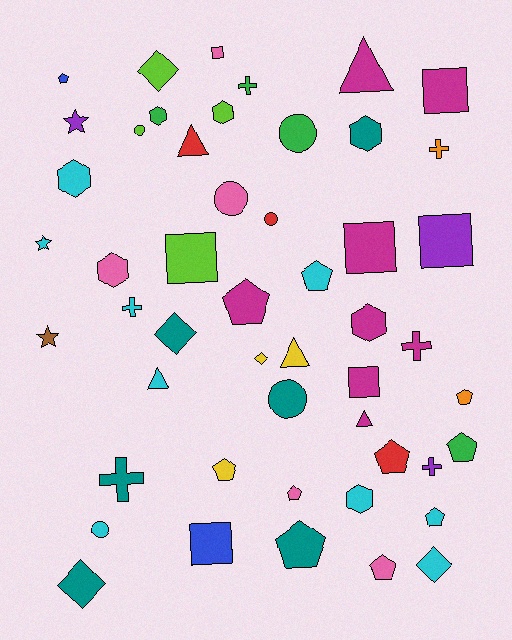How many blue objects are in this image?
There are 2 blue objects.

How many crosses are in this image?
There are 6 crosses.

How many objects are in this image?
There are 50 objects.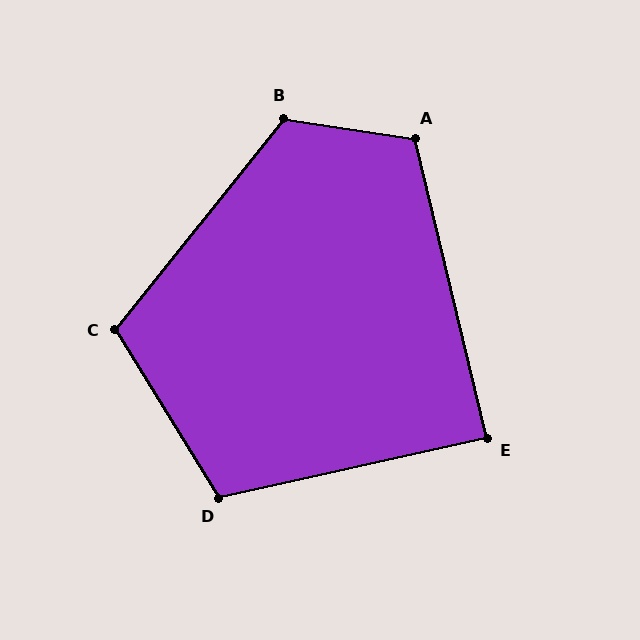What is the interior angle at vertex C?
Approximately 110 degrees (obtuse).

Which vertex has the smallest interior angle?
E, at approximately 89 degrees.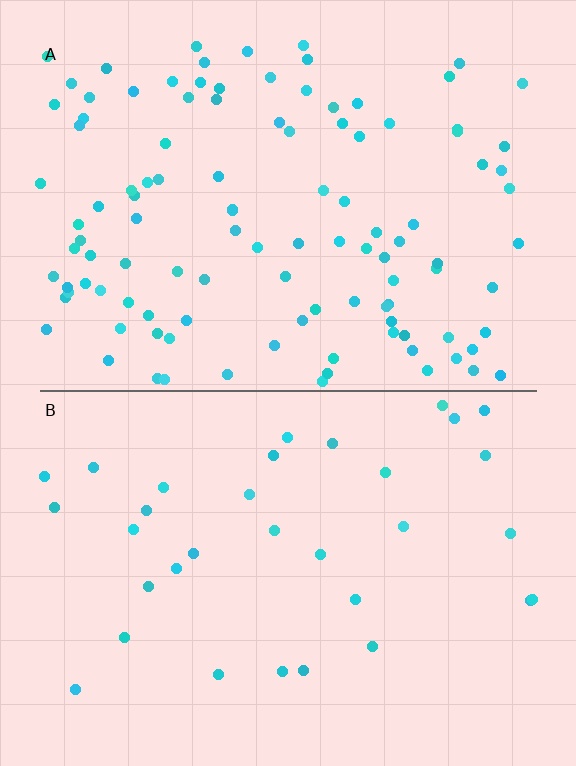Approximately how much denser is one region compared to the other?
Approximately 3.3× — region A over region B.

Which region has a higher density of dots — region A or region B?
A (the top).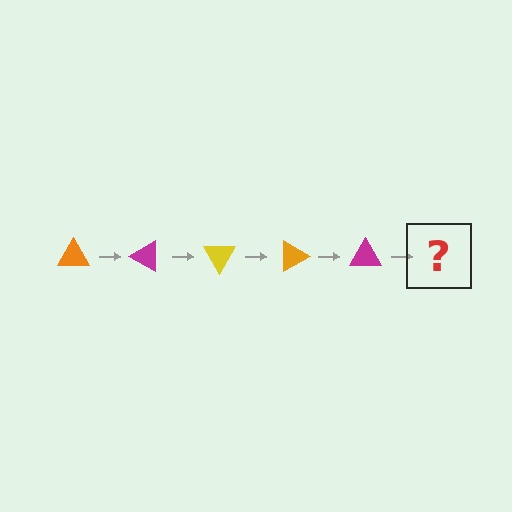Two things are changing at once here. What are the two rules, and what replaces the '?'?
The two rules are that it rotates 30 degrees each step and the color cycles through orange, magenta, and yellow. The '?' should be a yellow triangle, rotated 150 degrees from the start.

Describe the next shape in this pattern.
It should be a yellow triangle, rotated 150 degrees from the start.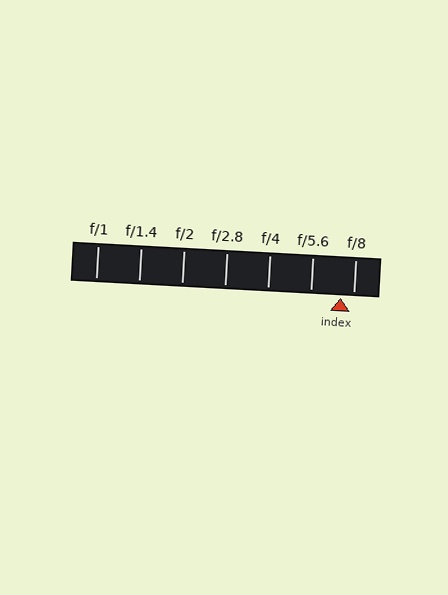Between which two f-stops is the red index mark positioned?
The index mark is between f/5.6 and f/8.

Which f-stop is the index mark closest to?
The index mark is closest to f/8.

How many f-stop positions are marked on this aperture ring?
There are 7 f-stop positions marked.